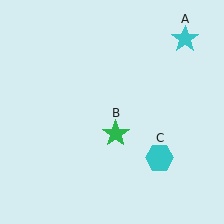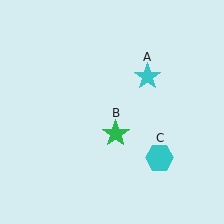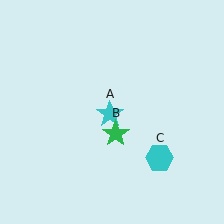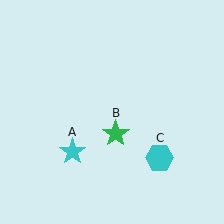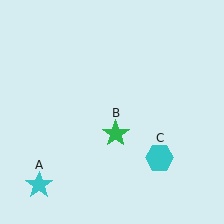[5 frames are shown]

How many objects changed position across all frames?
1 object changed position: cyan star (object A).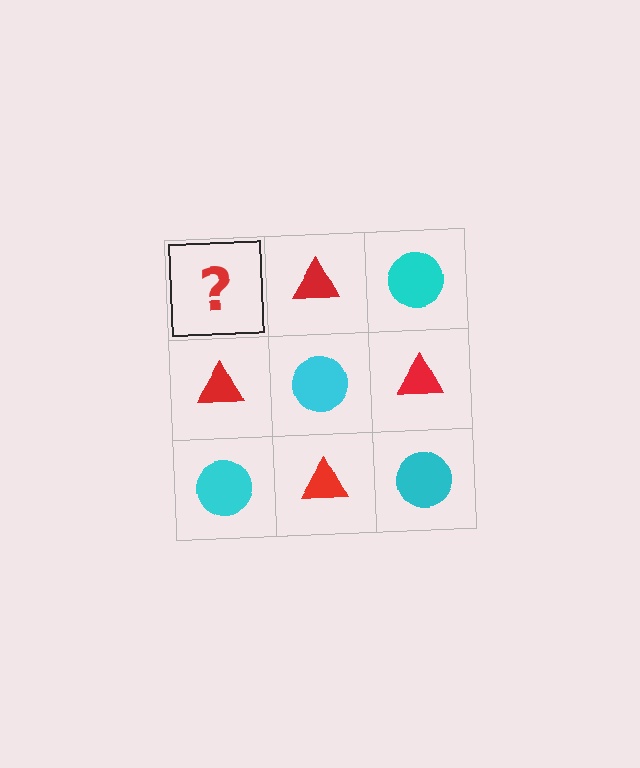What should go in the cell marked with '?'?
The missing cell should contain a cyan circle.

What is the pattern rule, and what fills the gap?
The rule is that it alternates cyan circle and red triangle in a checkerboard pattern. The gap should be filled with a cyan circle.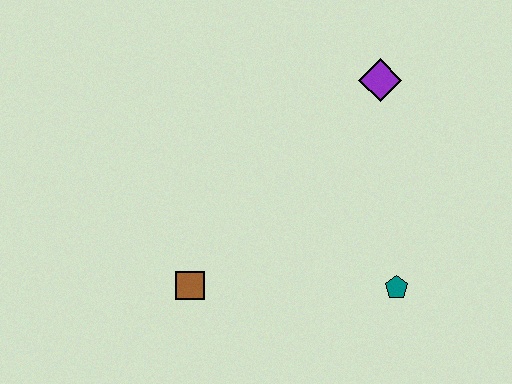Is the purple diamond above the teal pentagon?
Yes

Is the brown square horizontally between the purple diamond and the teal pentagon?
No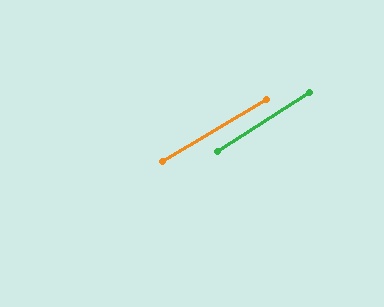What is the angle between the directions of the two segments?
Approximately 2 degrees.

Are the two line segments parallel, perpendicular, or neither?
Parallel — their directions differ by only 1.7°.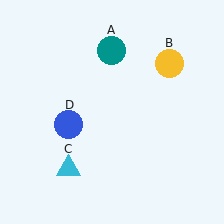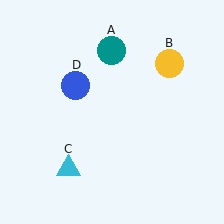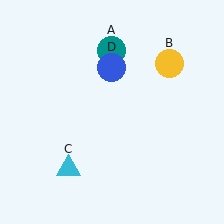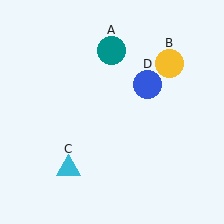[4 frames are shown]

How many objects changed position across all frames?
1 object changed position: blue circle (object D).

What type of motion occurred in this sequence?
The blue circle (object D) rotated clockwise around the center of the scene.